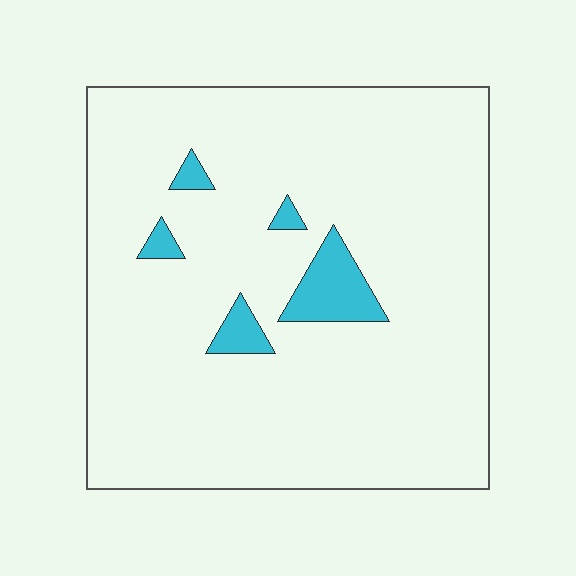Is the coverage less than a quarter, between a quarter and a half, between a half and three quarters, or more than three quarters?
Less than a quarter.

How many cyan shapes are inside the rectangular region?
5.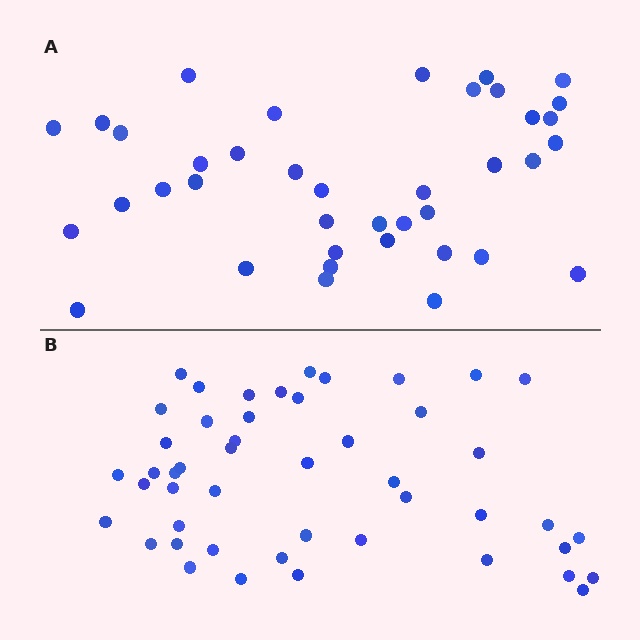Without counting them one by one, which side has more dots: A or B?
Region B (the bottom region) has more dots.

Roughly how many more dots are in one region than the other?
Region B has roughly 8 or so more dots than region A.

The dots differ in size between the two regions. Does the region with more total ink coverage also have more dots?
No. Region A has more total ink coverage because its dots are larger, but region B actually contains more individual dots. Total area can be misleading — the number of items is what matters here.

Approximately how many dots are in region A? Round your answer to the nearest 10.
About 40 dots. (The exact count is 39, which rounds to 40.)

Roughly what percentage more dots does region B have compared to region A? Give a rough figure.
About 25% more.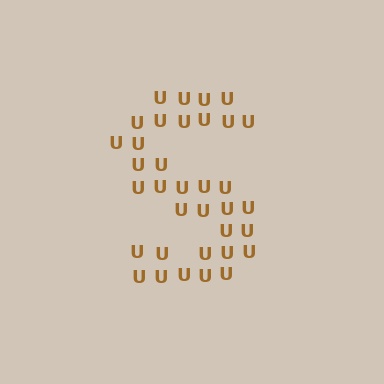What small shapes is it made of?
It is made of small letter U's.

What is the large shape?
The large shape is the letter S.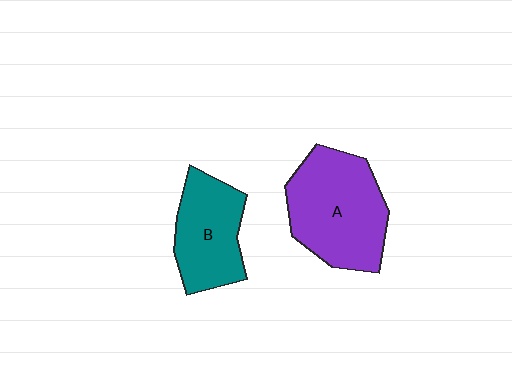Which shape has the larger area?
Shape A (purple).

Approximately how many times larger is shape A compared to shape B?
Approximately 1.4 times.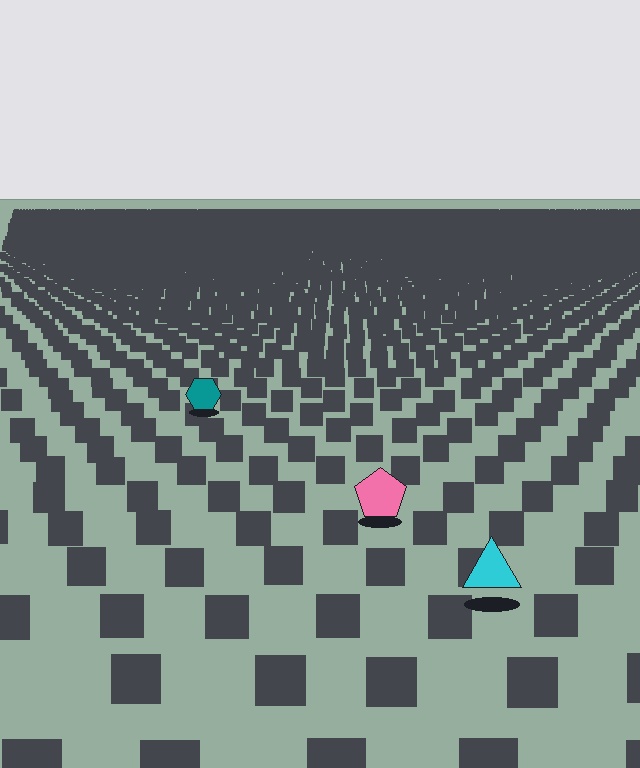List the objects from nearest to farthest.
From nearest to farthest: the cyan triangle, the pink pentagon, the teal hexagon.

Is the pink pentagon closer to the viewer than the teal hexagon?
Yes. The pink pentagon is closer — you can tell from the texture gradient: the ground texture is coarser near it.